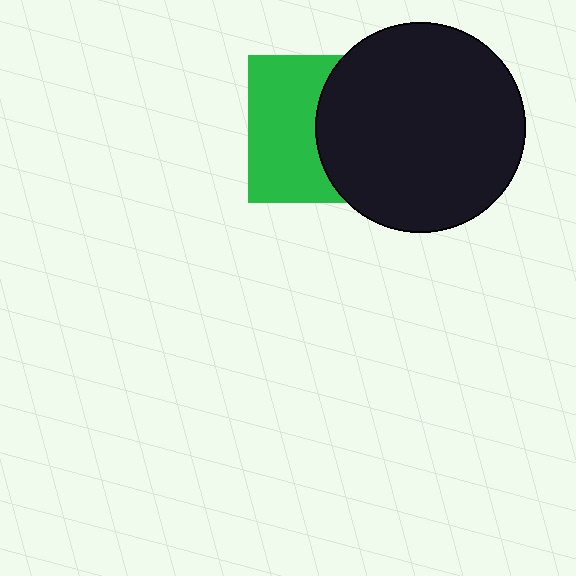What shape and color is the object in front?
The object in front is a black circle.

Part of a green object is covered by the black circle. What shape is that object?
It is a square.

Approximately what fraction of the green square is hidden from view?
Roughly 48% of the green square is hidden behind the black circle.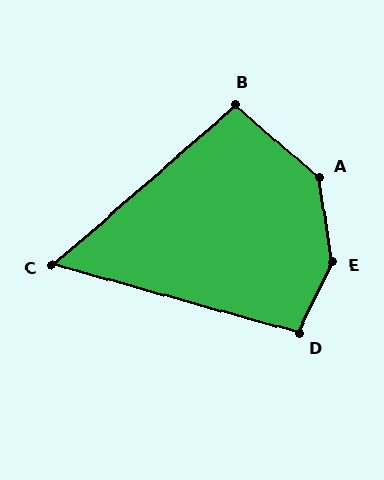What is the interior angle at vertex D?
Approximately 100 degrees (obtuse).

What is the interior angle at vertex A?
Approximately 139 degrees (obtuse).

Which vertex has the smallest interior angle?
C, at approximately 57 degrees.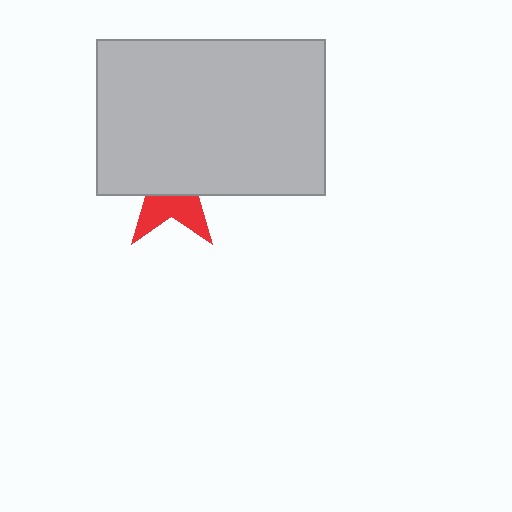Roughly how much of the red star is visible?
A small part of it is visible (roughly 39%).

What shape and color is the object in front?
The object in front is a light gray rectangle.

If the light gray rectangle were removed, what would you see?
You would see the complete red star.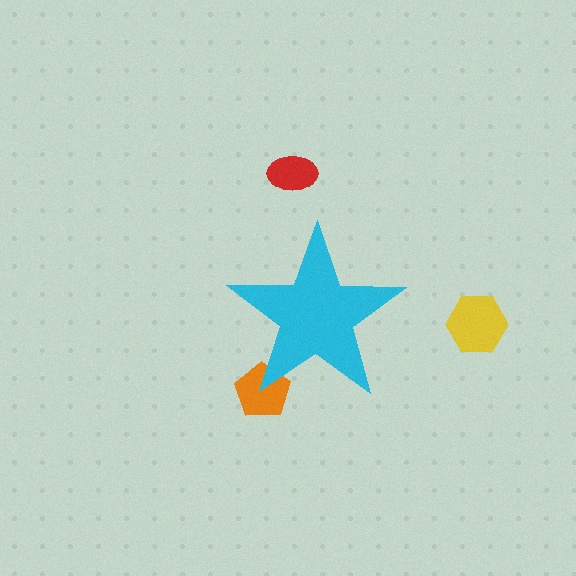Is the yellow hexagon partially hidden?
No, the yellow hexagon is fully visible.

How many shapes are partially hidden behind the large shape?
1 shape is partially hidden.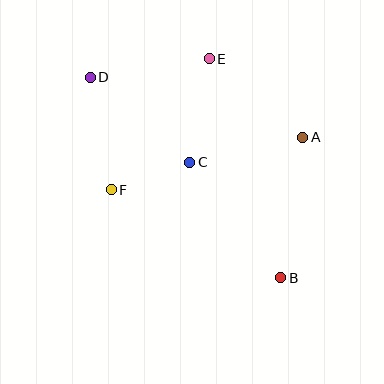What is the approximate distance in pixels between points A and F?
The distance between A and F is approximately 198 pixels.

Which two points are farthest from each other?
Points B and D are farthest from each other.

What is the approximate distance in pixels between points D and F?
The distance between D and F is approximately 114 pixels.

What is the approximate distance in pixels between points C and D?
The distance between C and D is approximately 131 pixels.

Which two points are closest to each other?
Points C and F are closest to each other.